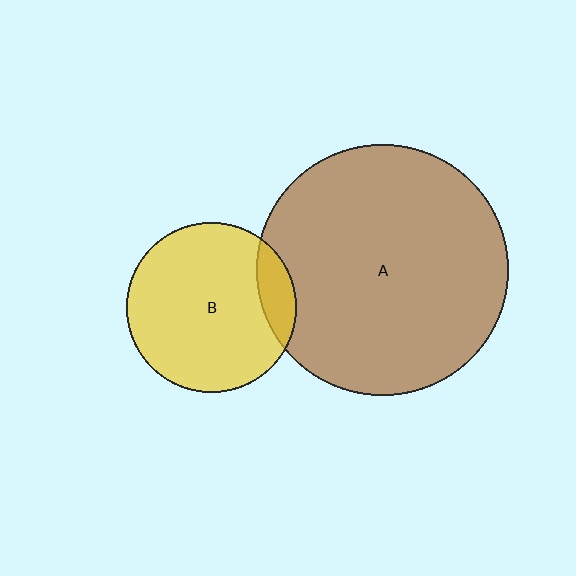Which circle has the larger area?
Circle A (brown).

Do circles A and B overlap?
Yes.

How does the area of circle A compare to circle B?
Approximately 2.2 times.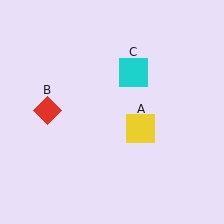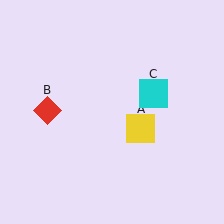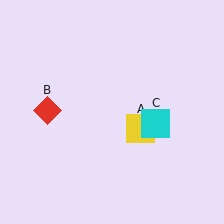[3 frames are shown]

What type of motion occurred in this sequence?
The cyan square (object C) rotated clockwise around the center of the scene.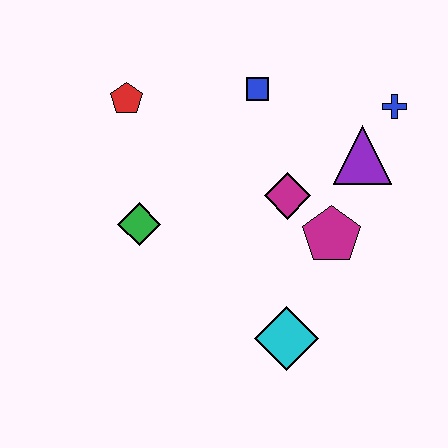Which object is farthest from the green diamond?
The blue cross is farthest from the green diamond.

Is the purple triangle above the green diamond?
Yes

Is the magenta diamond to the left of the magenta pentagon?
Yes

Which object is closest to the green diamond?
The red pentagon is closest to the green diamond.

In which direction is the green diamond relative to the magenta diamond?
The green diamond is to the left of the magenta diamond.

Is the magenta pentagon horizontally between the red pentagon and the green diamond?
No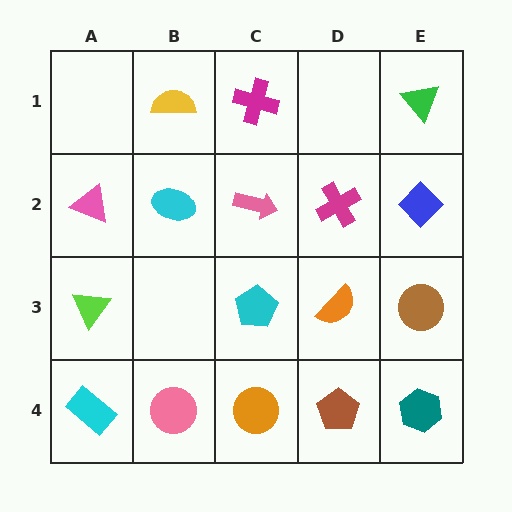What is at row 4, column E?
A teal hexagon.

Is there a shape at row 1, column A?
No, that cell is empty.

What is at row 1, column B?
A yellow semicircle.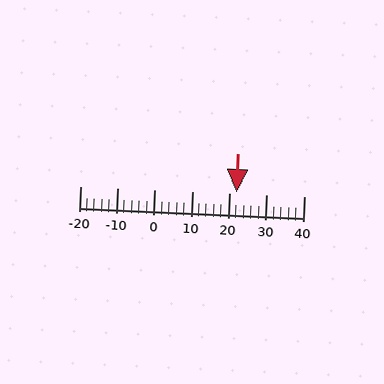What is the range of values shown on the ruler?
The ruler shows values from -20 to 40.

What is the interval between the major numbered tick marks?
The major tick marks are spaced 10 units apart.